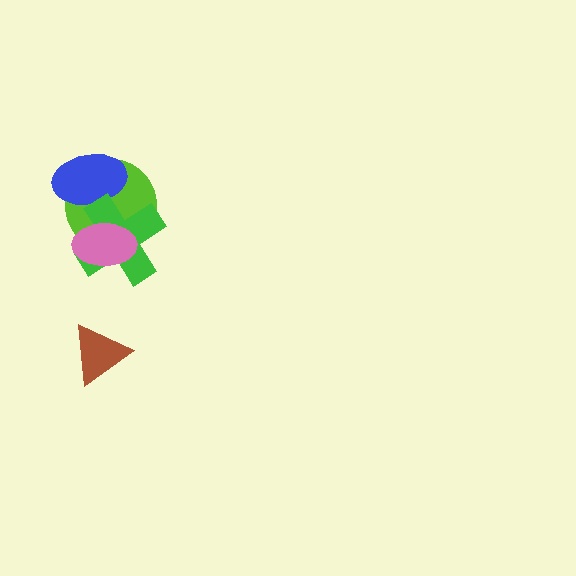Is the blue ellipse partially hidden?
Yes, it is partially covered by another shape.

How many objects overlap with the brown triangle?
0 objects overlap with the brown triangle.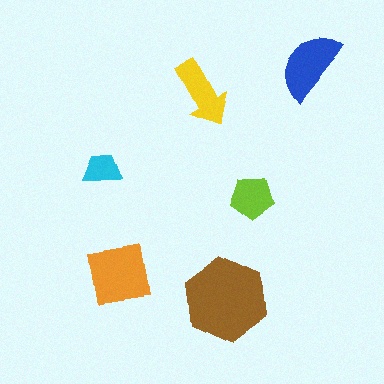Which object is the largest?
The brown hexagon.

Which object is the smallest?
The cyan trapezoid.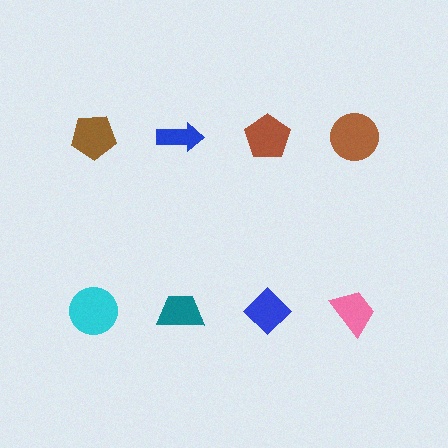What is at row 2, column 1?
A cyan circle.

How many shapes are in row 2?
4 shapes.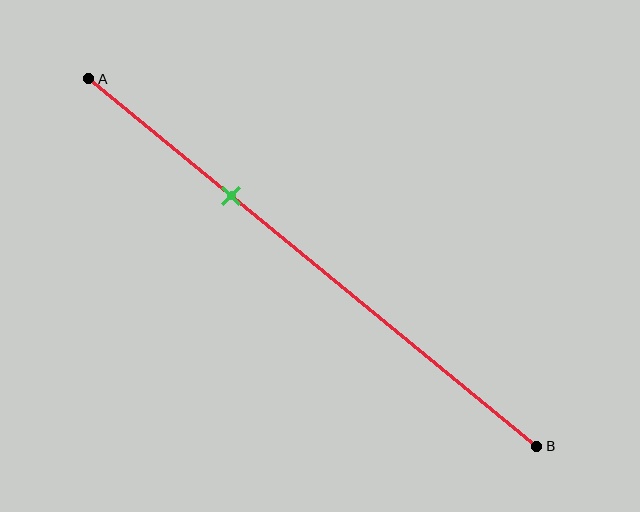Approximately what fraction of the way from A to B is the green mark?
The green mark is approximately 30% of the way from A to B.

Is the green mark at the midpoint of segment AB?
No, the mark is at about 30% from A, not at the 50% midpoint.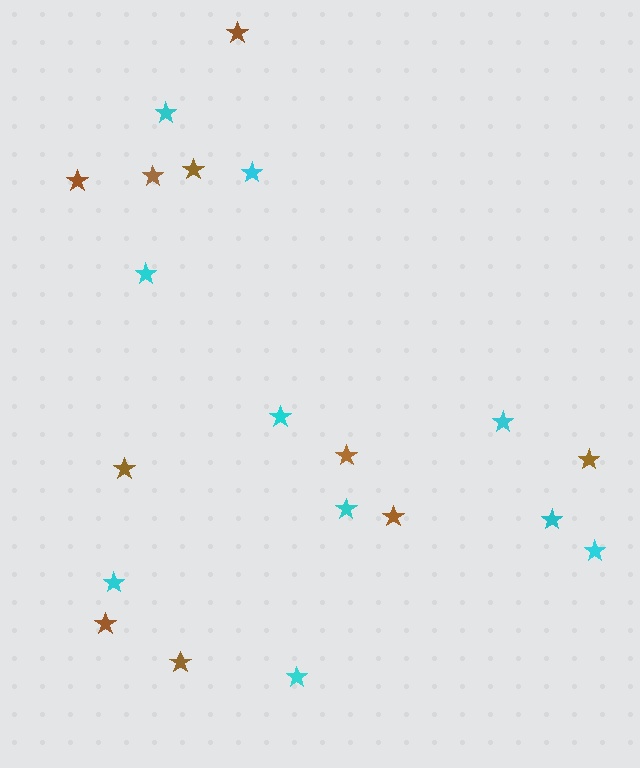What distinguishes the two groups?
There are 2 groups: one group of cyan stars (10) and one group of brown stars (10).